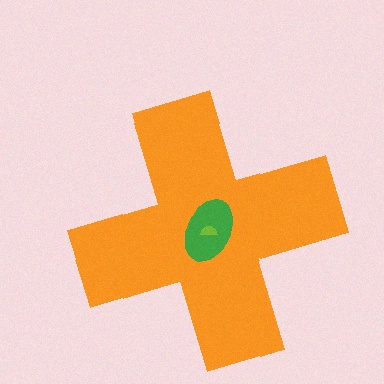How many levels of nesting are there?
3.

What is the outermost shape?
The orange cross.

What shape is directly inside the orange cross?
The green ellipse.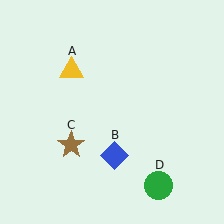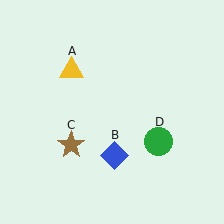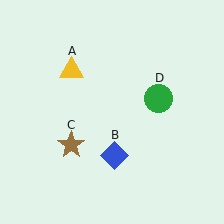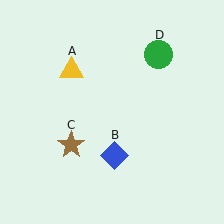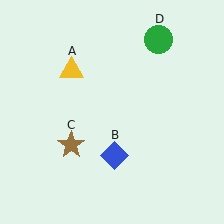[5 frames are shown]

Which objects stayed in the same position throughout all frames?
Yellow triangle (object A) and blue diamond (object B) and brown star (object C) remained stationary.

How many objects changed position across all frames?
1 object changed position: green circle (object D).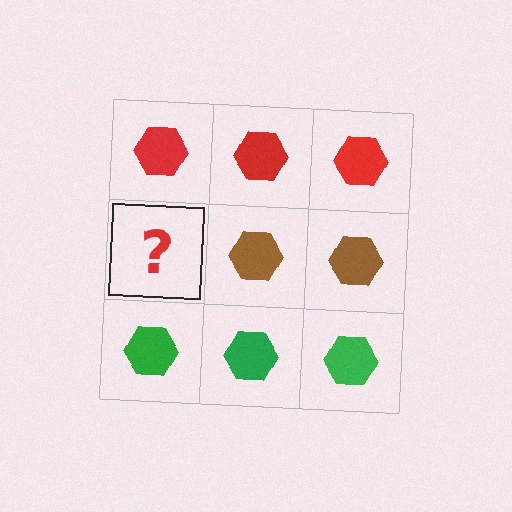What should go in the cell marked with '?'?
The missing cell should contain a brown hexagon.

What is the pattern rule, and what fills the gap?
The rule is that each row has a consistent color. The gap should be filled with a brown hexagon.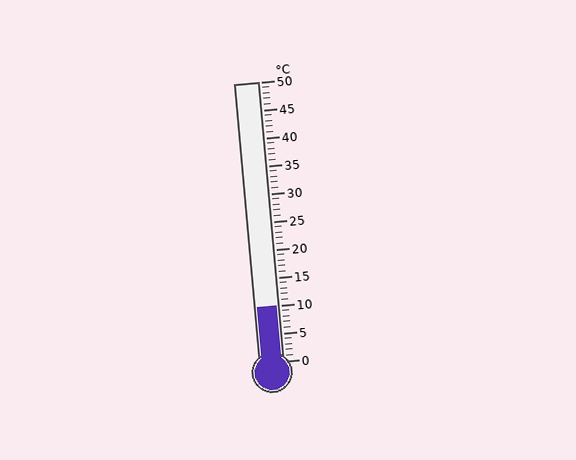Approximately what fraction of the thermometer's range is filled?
The thermometer is filled to approximately 20% of its range.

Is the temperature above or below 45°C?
The temperature is below 45°C.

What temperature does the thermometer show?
The thermometer shows approximately 10°C.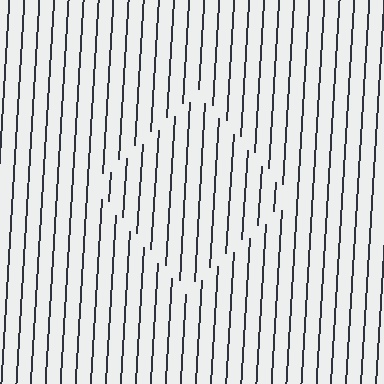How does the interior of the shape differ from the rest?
The interior of the shape contains the same grating, shifted by half a period — the contour is defined by the phase discontinuity where line-ends from the inner and outer gratings abut.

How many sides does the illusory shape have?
4 sides — the line-ends trace a square.